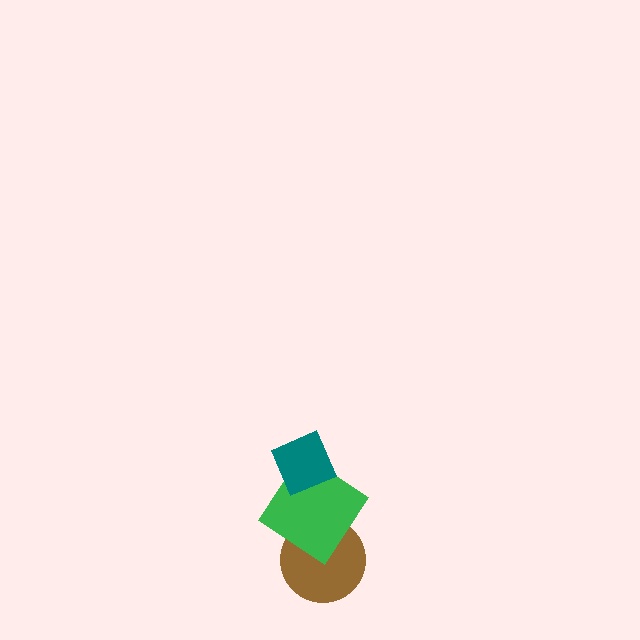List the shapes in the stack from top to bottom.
From top to bottom: the teal diamond, the green diamond, the brown circle.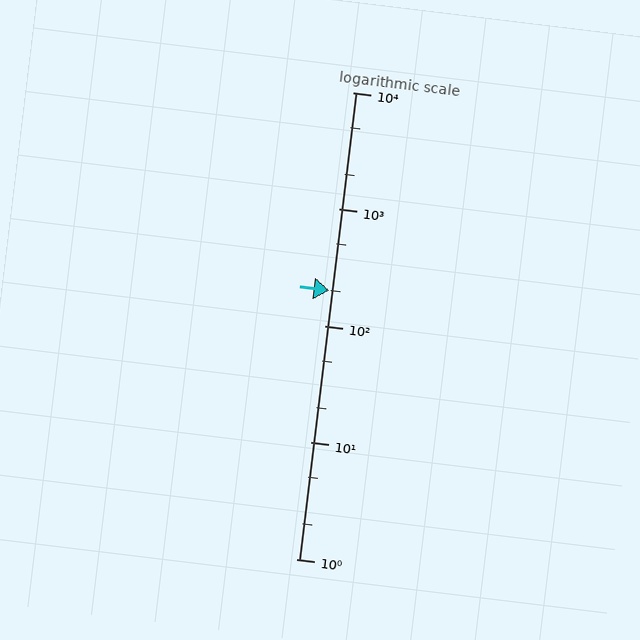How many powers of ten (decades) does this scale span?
The scale spans 4 decades, from 1 to 10000.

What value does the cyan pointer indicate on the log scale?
The pointer indicates approximately 200.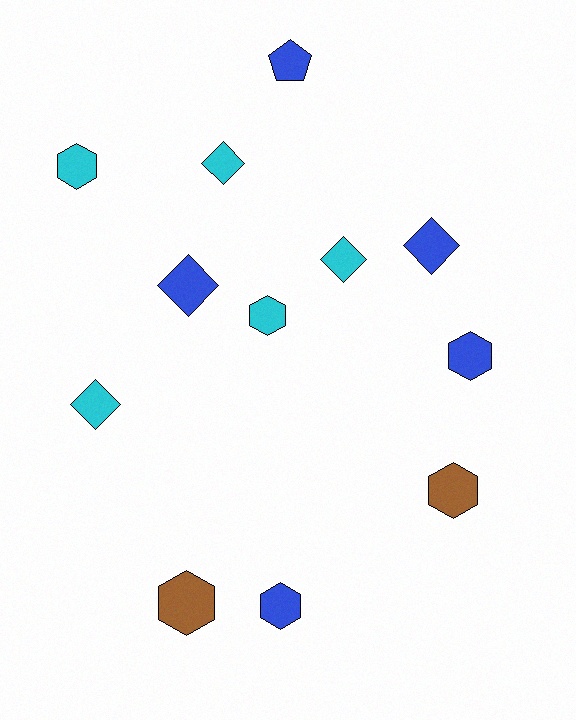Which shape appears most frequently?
Hexagon, with 6 objects.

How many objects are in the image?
There are 12 objects.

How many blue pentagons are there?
There is 1 blue pentagon.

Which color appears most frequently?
Cyan, with 5 objects.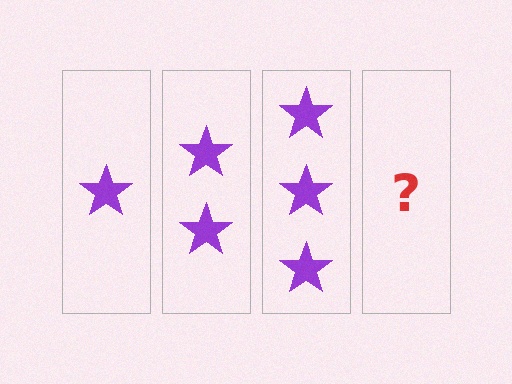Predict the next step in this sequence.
The next step is 4 stars.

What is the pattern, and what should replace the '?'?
The pattern is that each step adds one more star. The '?' should be 4 stars.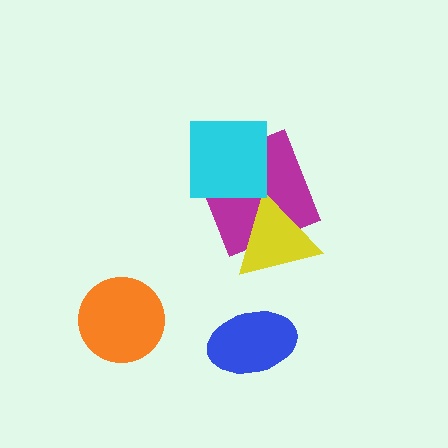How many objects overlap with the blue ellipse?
0 objects overlap with the blue ellipse.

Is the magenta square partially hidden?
Yes, it is partially covered by another shape.